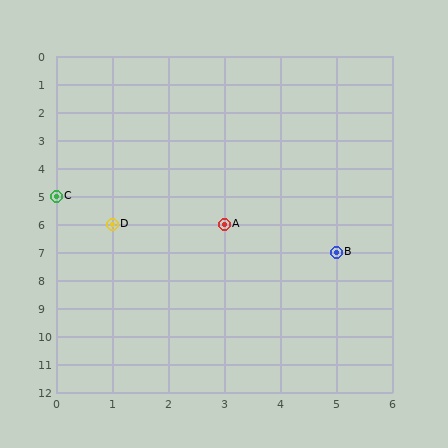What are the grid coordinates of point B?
Point B is at grid coordinates (5, 7).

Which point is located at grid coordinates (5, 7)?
Point B is at (5, 7).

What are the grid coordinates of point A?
Point A is at grid coordinates (3, 6).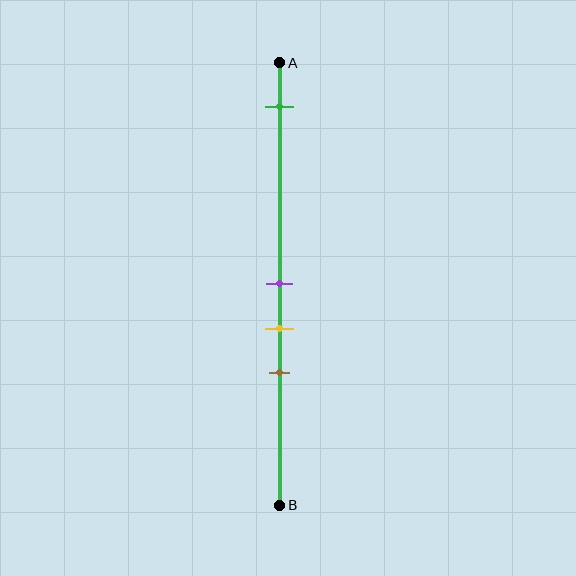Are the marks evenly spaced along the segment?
No, the marks are not evenly spaced.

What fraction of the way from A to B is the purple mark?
The purple mark is approximately 50% (0.5) of the way from A to B.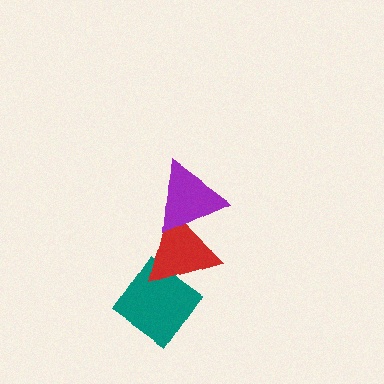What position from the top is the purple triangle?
The purple triangle is 1st from the top.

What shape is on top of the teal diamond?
The red triangle is on top of the teal diamond.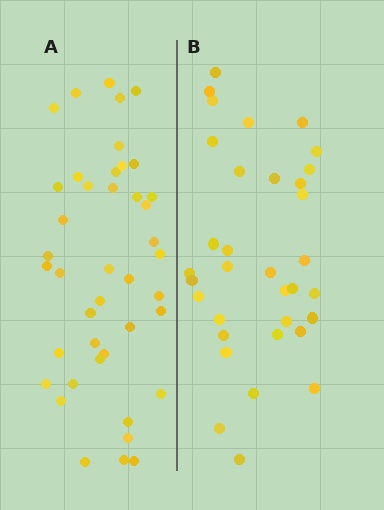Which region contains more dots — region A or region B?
Region A (the left region) has more dots.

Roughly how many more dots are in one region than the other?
Region A has roughly 8 or so more dots than region B.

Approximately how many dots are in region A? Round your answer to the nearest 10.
About 40 dots. (The exact count is 42, which rounds to 40.)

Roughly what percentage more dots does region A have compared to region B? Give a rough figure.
About 25% more.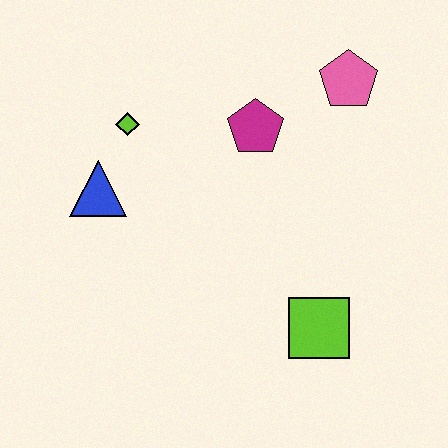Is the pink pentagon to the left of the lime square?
No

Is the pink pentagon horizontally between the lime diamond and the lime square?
No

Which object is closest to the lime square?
The magenta pentagon is closest to the lime square.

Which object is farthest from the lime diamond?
The lime square is farthest from the lime diamond.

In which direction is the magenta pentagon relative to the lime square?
The magenta pentagon is above the lime square.